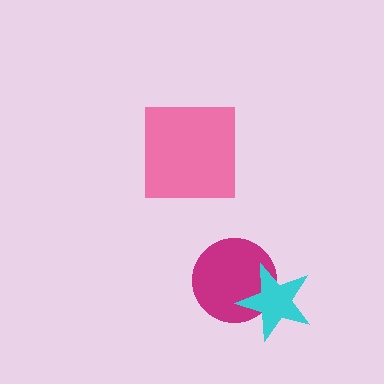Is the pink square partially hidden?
No, no other shape covers it.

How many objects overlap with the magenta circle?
1 object overlaps with the magenta circle.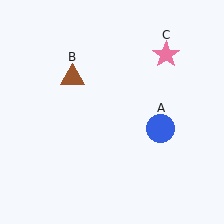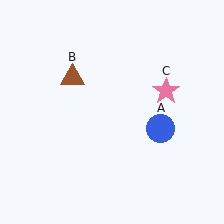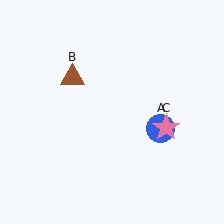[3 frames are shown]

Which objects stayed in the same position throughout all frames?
Blue circle (object A) and brown triangle (object B) remained stationary.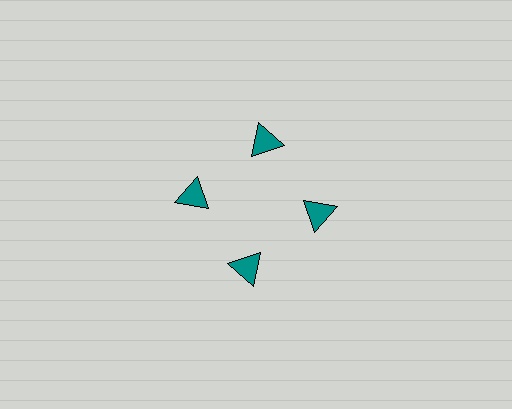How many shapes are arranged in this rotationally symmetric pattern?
There are 4 shapes, arranged in 4 groups of 1.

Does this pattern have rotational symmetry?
Yes, this pattern has 4-fold rotational symmetry. It looks the same after rotating 90 degrees around the center.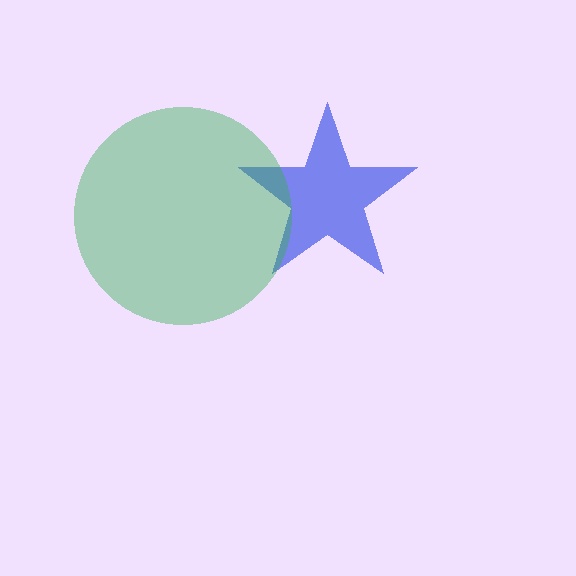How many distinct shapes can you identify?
There are 2 distinct shapes: a blue star, a green circle.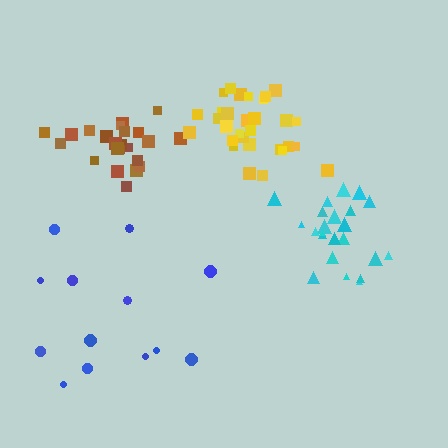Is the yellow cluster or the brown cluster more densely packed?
Brown.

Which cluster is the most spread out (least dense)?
Blue.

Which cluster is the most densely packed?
Brown.